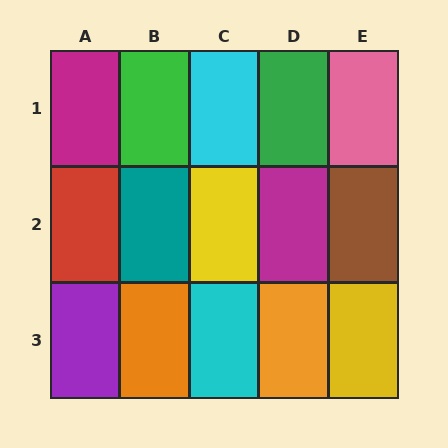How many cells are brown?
1 cell is brown.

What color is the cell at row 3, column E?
Yellow.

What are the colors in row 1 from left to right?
Magenta, green, cyan, green, pink.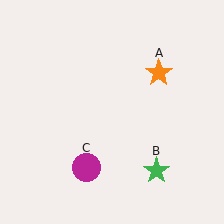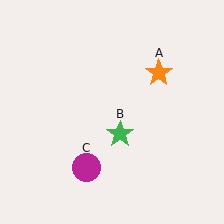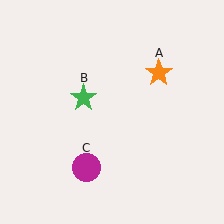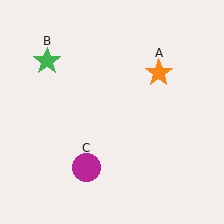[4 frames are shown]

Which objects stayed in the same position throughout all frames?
Orange star (object A) and magenta circle (object C) remained stationary.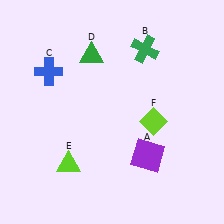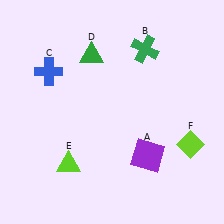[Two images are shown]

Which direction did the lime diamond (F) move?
The lime diamond (F) moved right.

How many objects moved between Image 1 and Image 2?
1 object moved between the two images.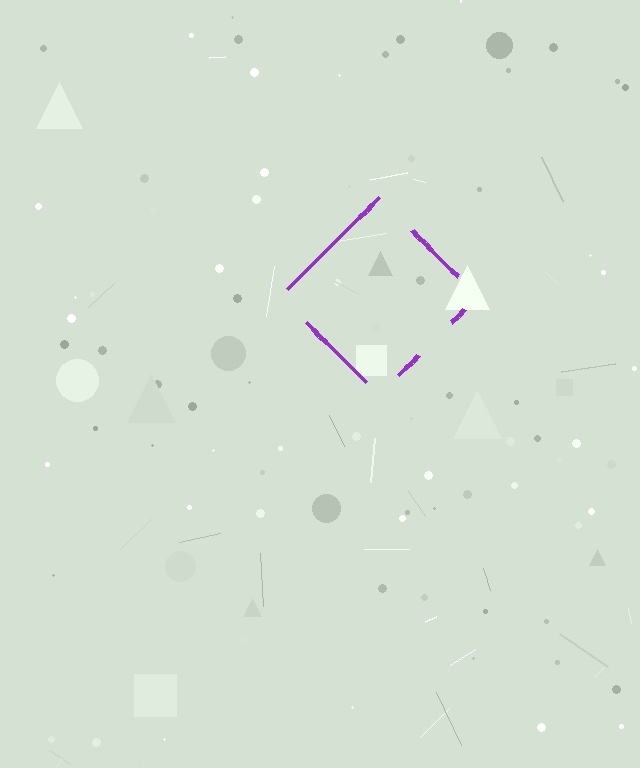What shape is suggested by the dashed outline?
The dashed outline suggests a diamond.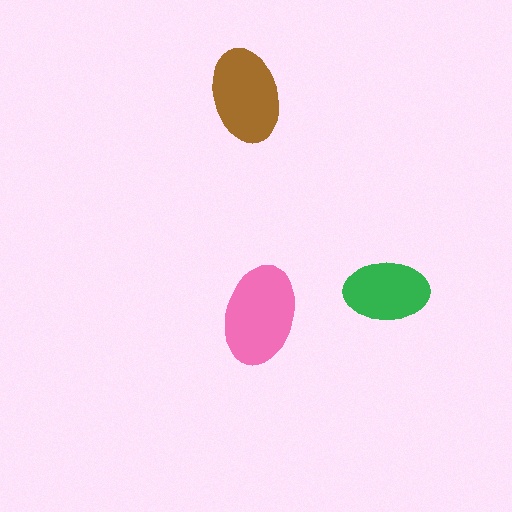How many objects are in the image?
There are 3 objects in the image.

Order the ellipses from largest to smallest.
the pink one, the brown one, the green one.